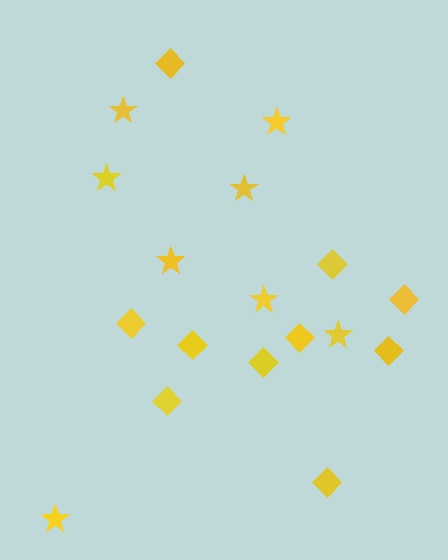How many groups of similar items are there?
There are 2 groups: one group of diamonds (10) and one group of stars (8).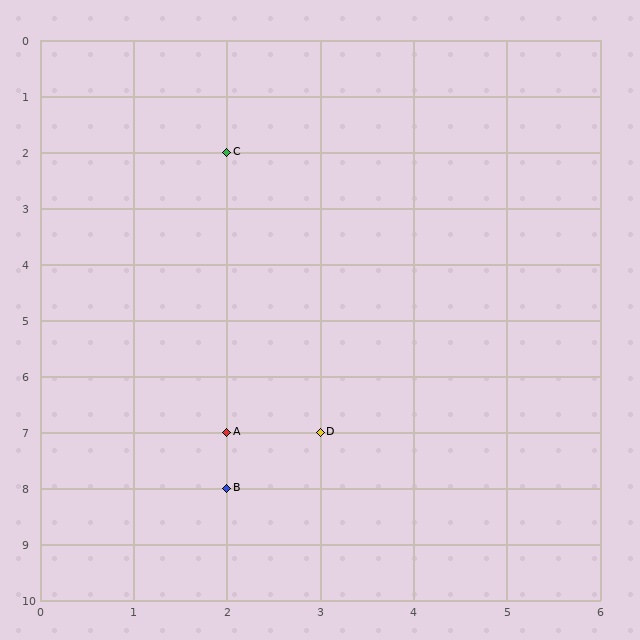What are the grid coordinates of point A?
Point A is at grid coordinates (2, 7).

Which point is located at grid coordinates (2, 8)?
Point B is at (2, 8).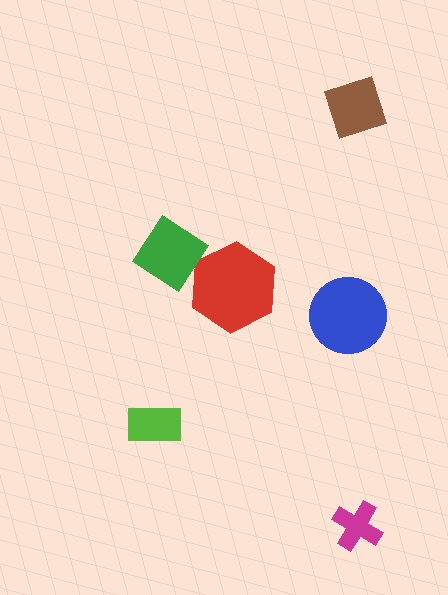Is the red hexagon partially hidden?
Yes, it is partially covered by another shape.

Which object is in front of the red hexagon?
The green diamond is in front of the red hexagon.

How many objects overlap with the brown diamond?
0 objects overlap with the brown diamond.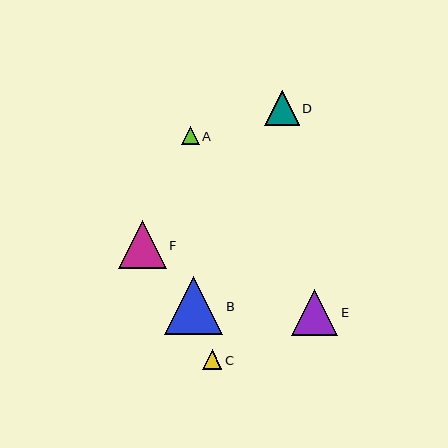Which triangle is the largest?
Triangle B is the largest with a size of approximately 58 pixels.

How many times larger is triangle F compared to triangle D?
Triangle F is approximately 1.4 times the size of triangle D.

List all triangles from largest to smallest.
From largest to smallest: B, F, E, D, C, A.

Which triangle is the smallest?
Triangle A is the smallest with a size of approximately 18 pixels.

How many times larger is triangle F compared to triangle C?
Triangle F is approximately 2.5 times the size of triangle C.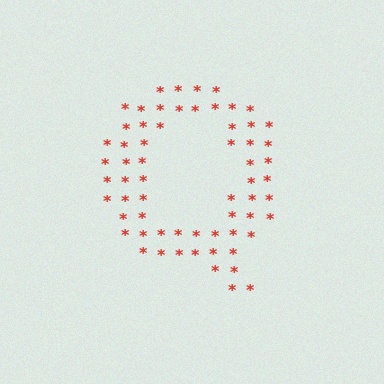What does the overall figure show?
The overall figure shows the letter Q.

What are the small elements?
The small elements are asterisks.